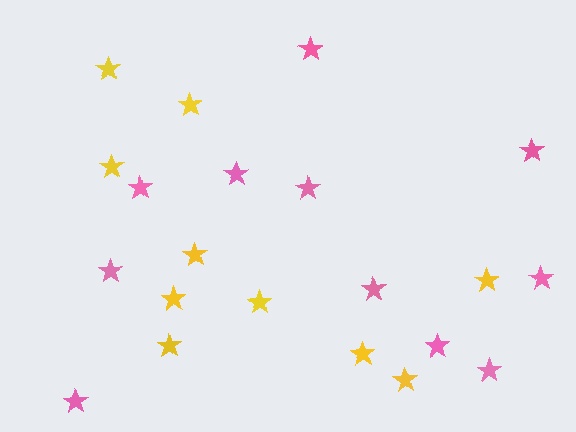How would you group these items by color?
There are 2 groups: one group of pink stars (11) and one group of yellow stars (10).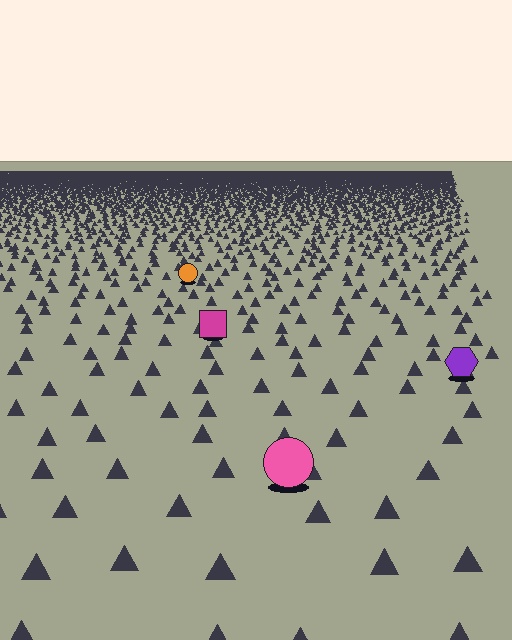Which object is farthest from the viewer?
The orange circle is farthest from the viewer. It appears smaller and the ground texture around it is denser.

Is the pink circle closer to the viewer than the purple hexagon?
Yes. The pink circle is closer — you can tell from the texture gradient: the ground texture is coarser near it.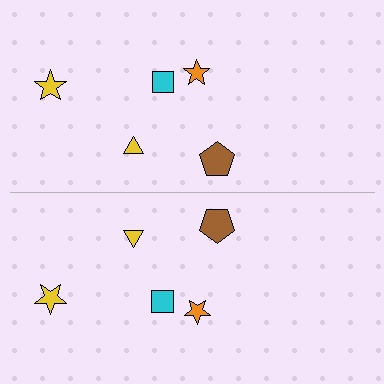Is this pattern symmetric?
Yes, this pattern has bilateral (reflection) symmetry.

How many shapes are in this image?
There are 10 shapes in this image.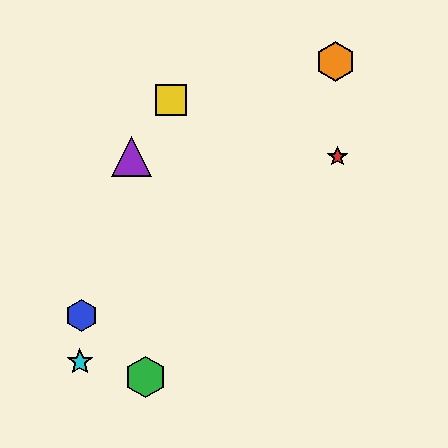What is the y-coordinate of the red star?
The red star is at y≈157.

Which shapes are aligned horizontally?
The red star, the purple triangle are aligned horizontally.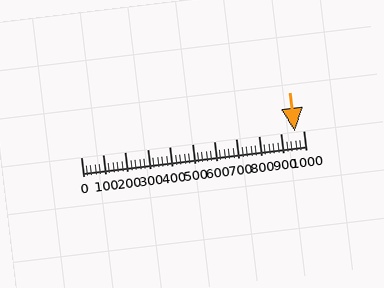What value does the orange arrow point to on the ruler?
The orange arrow points to approximately 960.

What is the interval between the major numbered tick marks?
The major tick marks are spaced 100 units apart.